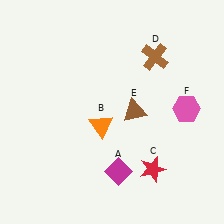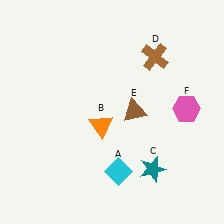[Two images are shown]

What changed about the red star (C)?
In Image 1, C is red. In Image 2, it changed to teal.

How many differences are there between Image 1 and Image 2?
There are 2 differences between the two images.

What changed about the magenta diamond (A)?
In Image 1, A is magenta. In Image 2, it changed to cyan.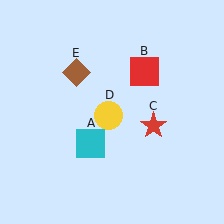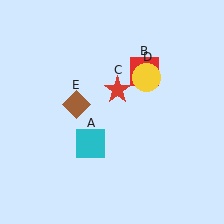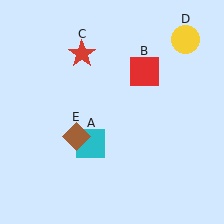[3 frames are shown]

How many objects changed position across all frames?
3 objects changed position: red star (object C), yellow circle (object D), brown diamond (object E).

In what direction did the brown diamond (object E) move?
The brown diamond (object E) moved down.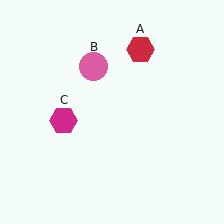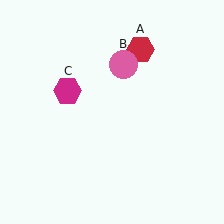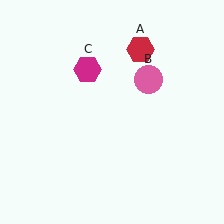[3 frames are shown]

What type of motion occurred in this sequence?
The pink circle (object B), magenta hexagon (object C) rotated clockwise around the center of the scene.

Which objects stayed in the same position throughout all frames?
Red hexagon (object A) remained stationary.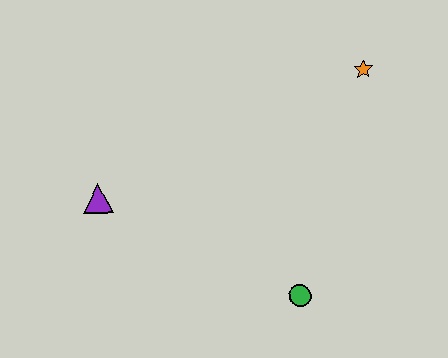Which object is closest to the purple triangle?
The green circle is closest to the purple triangle.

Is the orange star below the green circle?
No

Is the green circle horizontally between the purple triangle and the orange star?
Yes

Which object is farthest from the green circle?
The orange star is farthest from the green circle.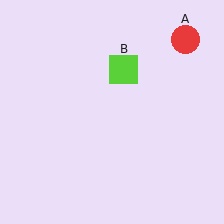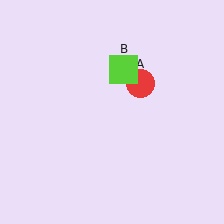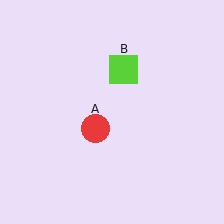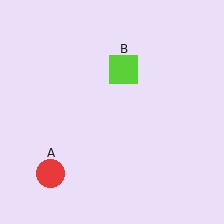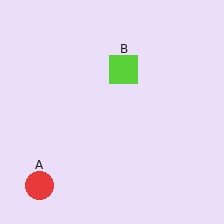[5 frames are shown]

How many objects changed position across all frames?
1 object changed position: red circle (object A).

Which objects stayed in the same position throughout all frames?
Lime square (object B) remained stationary.